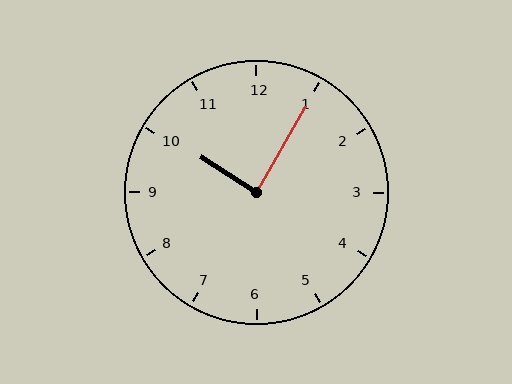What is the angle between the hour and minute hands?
Approximately 88 degrees.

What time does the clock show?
10:05.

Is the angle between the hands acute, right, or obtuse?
It is right.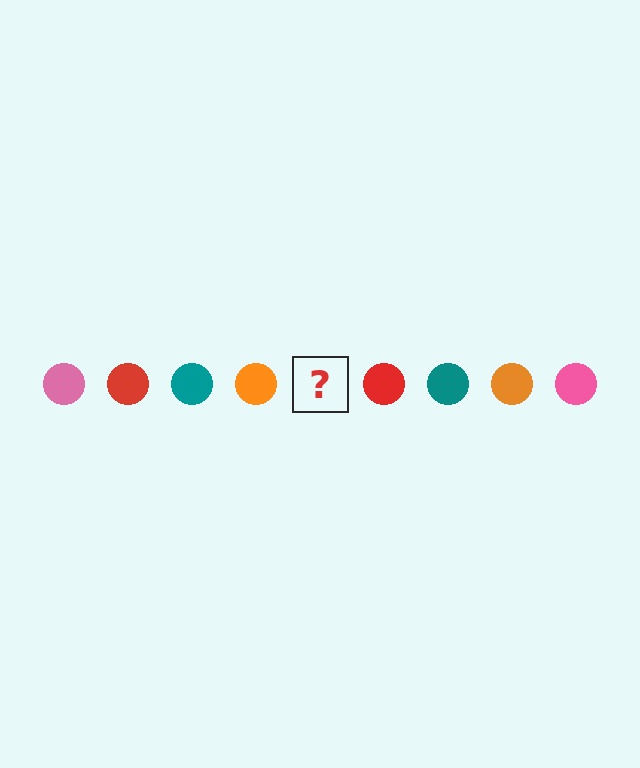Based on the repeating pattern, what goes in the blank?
The blank should be a pink circle.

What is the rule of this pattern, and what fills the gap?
The rule is that the pattern cycles through pink, red, teal, orange circles. The gap should be filled with a pink circle.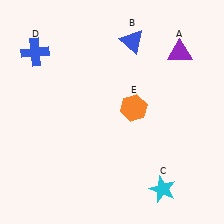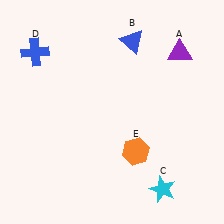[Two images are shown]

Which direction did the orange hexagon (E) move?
The orange hexagon (E) moved down.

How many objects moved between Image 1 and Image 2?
1 object moved between the two images.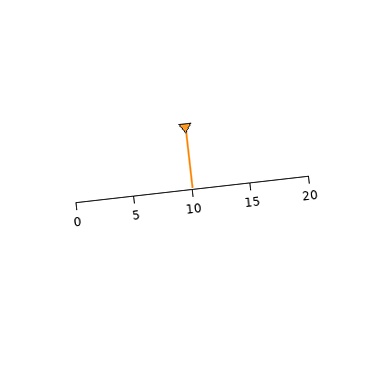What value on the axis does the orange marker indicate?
The marker indicates approximately 10.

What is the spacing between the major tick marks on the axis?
The major ticks are spaced 5 apart.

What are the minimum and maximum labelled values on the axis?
The axis runs from 0 to 20.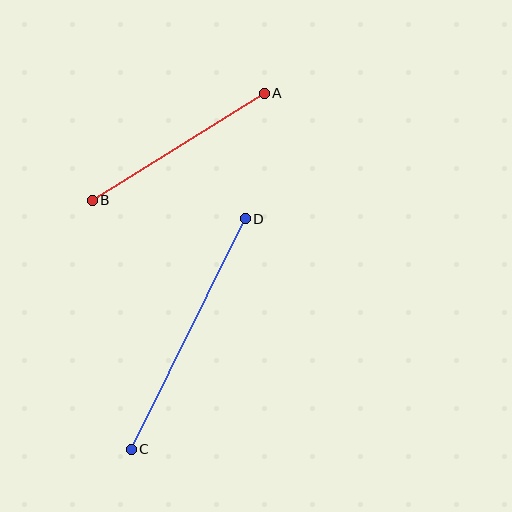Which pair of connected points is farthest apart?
Points C and D are farthest apart.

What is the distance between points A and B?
The distance is approximately 203 pixels.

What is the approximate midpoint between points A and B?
The midpoint is at approximately (178, 147) pixels.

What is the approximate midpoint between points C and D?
The midpoint is at approximately (188, 334) pixels.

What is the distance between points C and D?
The distance is approximately 257 pixels.